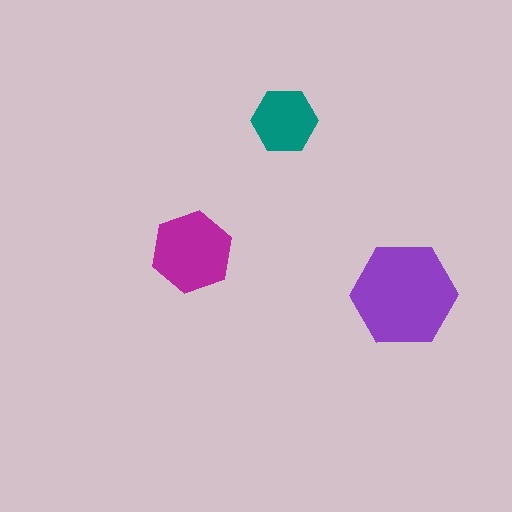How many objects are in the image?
There are 3 objects in the image.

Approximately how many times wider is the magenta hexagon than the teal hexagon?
About 1.5 times wider.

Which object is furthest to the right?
The purple hexagon is rightmost.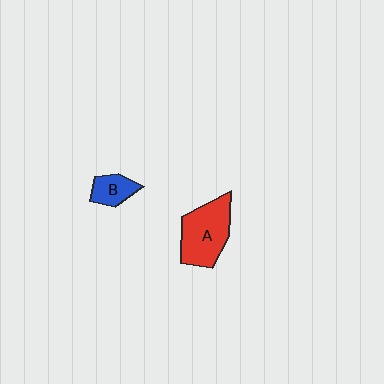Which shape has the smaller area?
Shape B (blue).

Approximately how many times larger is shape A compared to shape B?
Approximately 2.3 times.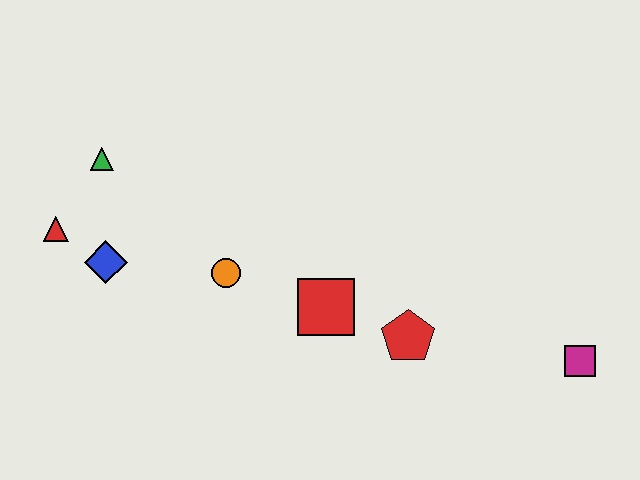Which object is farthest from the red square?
The red triangle is farthest from the red square.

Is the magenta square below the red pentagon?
Yes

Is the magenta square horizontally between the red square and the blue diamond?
No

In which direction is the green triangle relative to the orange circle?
The green triangle is to the left of the orange circle.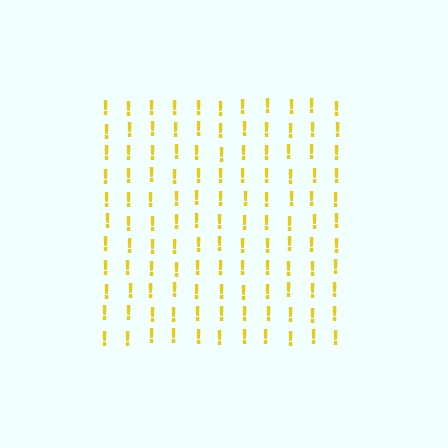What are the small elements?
The small elements are exclamation marks.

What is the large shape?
The large shape is a square.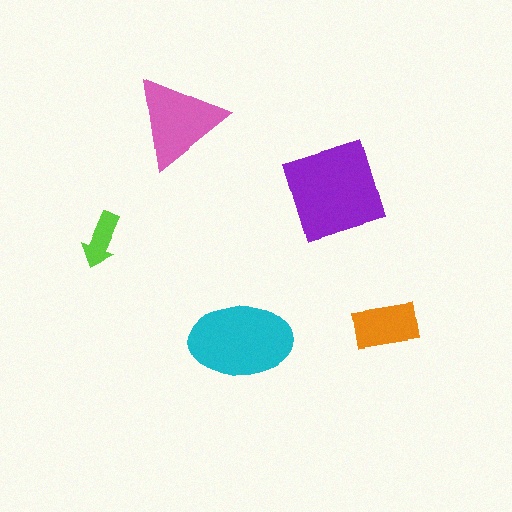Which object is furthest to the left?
The lime arrow is leftmost.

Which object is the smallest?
The lime arrow.